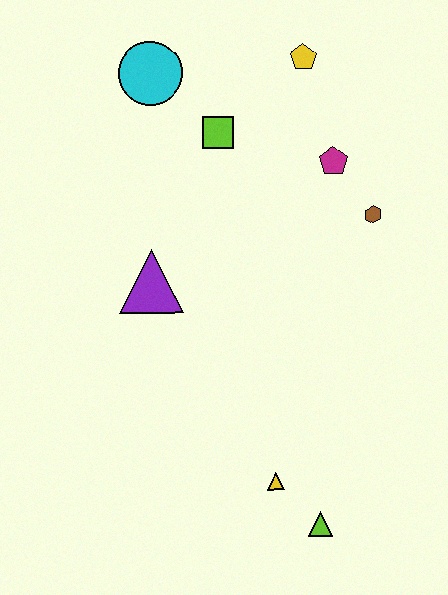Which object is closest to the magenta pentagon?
The brown hexagon is closest to the magenta pentagon.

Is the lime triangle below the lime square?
Yes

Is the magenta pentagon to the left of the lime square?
No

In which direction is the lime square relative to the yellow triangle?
The lime square is above the yellow triangle.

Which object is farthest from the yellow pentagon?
The lime triangle is farthest from the yellow pentagon.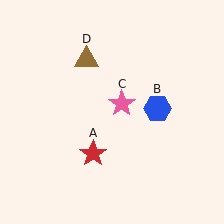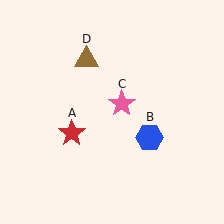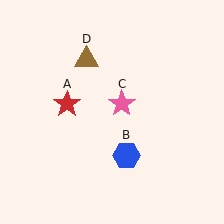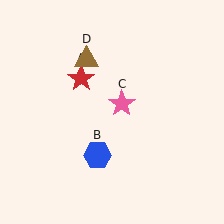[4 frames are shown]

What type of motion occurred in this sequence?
The red star (object A), blue hexagon (object B) rotated clockwise around the center of the scene.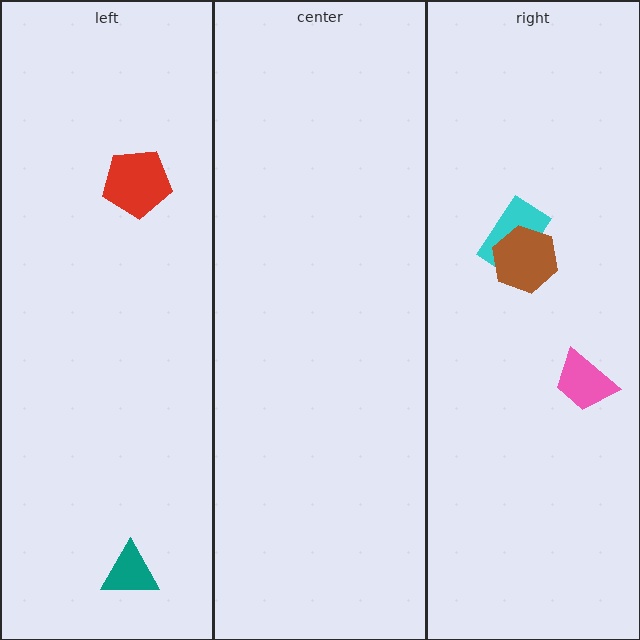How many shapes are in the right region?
3.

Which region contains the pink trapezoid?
The right region.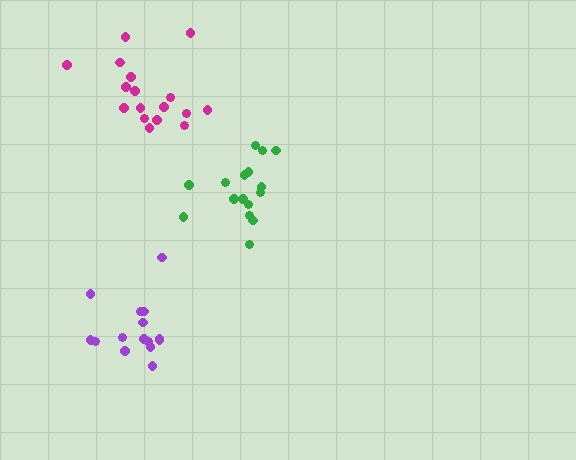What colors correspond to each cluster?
The clusters are colored: green, purple, magenta.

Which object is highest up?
The magenta cluster is topmost.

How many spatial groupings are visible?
There are 3 spatial groupings.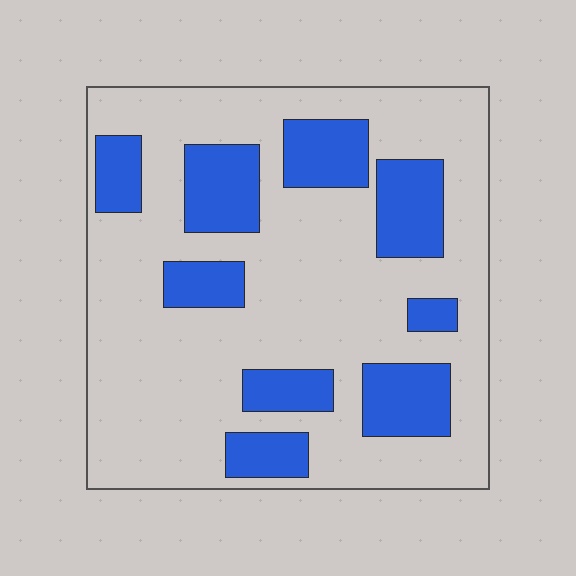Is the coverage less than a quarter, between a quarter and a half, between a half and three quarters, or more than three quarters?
Between a quarter and a half.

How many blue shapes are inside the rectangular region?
9.